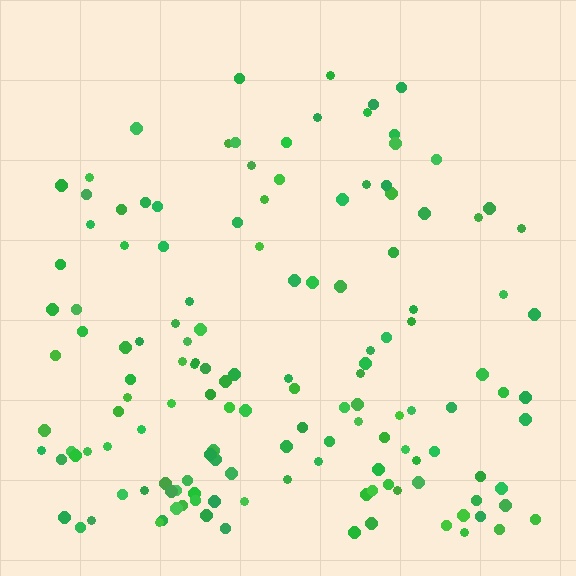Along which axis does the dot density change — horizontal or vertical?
Vertical.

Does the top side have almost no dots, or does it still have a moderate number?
Still a moderate number, just noticeably fewer than the bottom.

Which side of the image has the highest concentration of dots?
The bottom.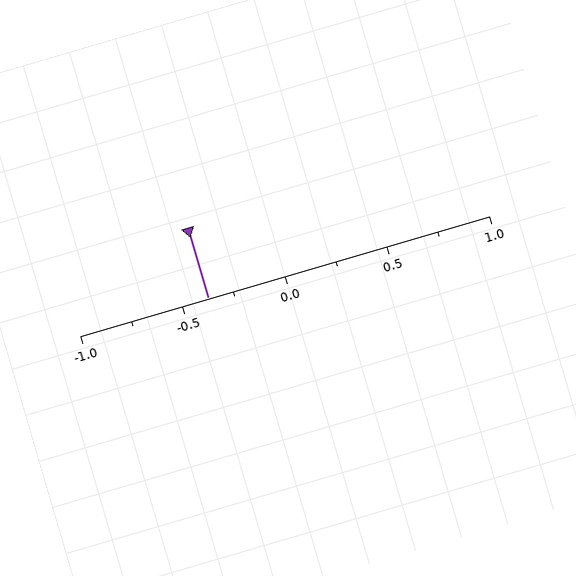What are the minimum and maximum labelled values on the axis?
The axis runs from -1.0 to 1.0.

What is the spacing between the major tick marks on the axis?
The major ticks are spaced 0.5 apart.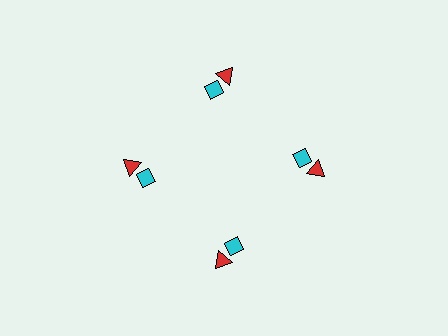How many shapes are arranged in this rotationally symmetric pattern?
There are 8 shapes, arranged in 4 groups of 2.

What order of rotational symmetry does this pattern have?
This pattern has 4-fold rotational symmetry.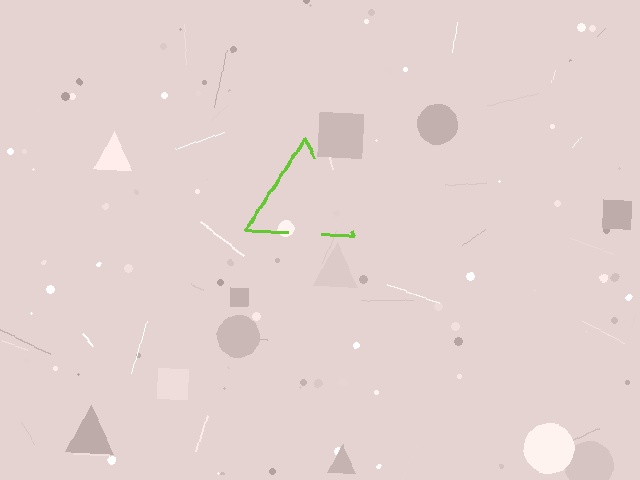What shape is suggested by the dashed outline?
The dashed outline suggests a triangle.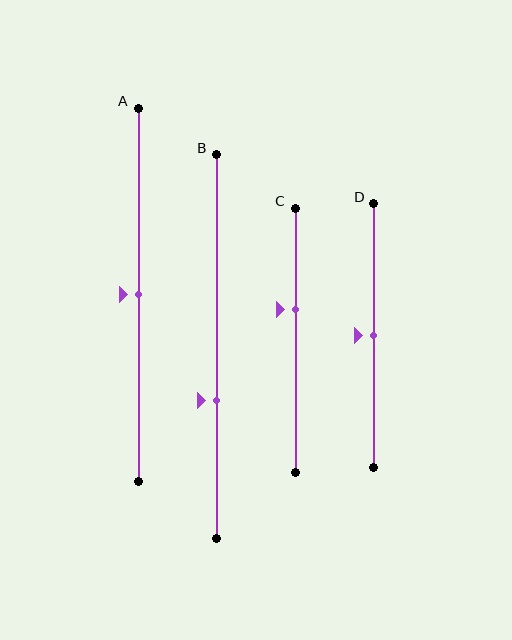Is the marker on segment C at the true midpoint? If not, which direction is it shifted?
No, the marker on segment C is shifted upward by about 12% of the segment length.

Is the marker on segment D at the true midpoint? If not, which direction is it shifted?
Yes, the marker on segment D is at the true midpoint.